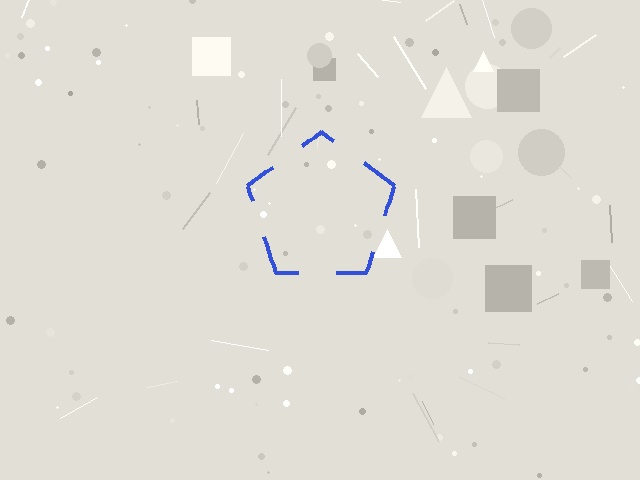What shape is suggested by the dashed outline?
The dashed outline suggests a pentagon.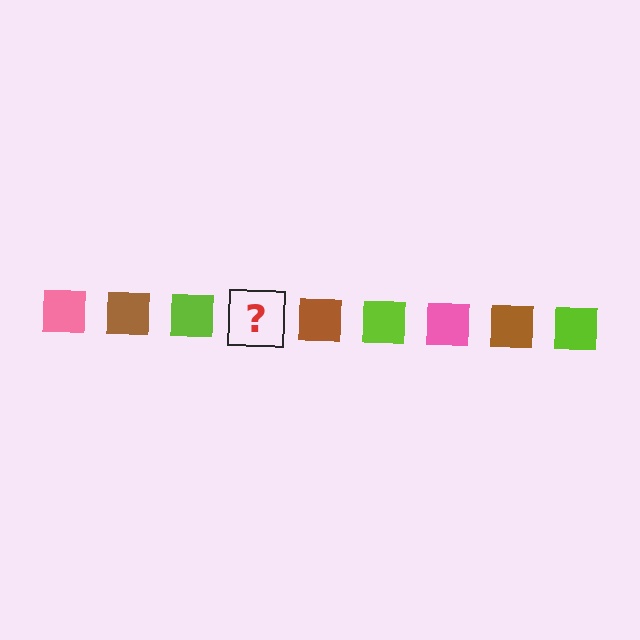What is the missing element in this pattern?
The missing element is a pink square.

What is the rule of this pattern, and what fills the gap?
The rule is that the pattern cycles through pink, brown, lime squares. The gap should be filled with a pink square.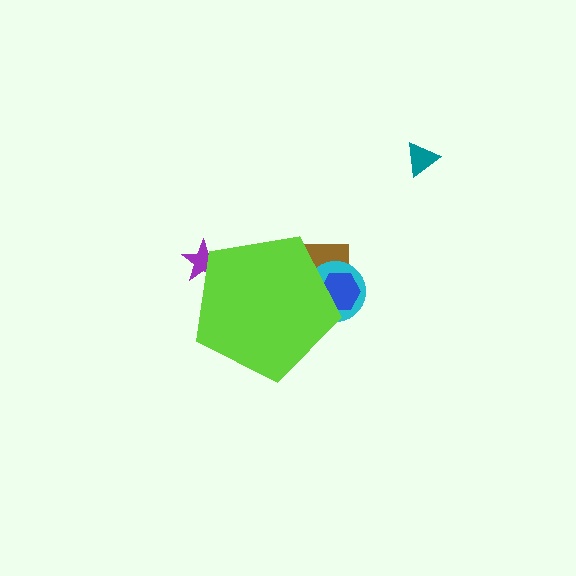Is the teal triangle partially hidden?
No, the teal triangle is fully visible.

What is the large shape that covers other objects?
A lime pentagon.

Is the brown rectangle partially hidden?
Yes, the brown rectangle is partially hidden behind the lime pentagon.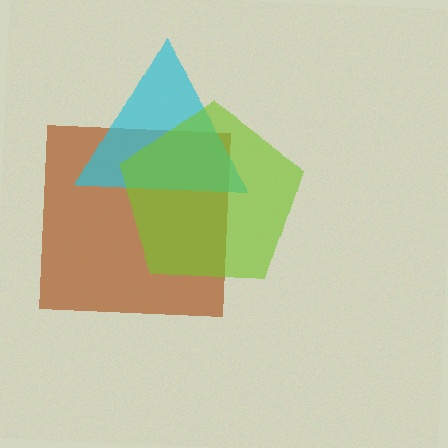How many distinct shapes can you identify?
There are 3 distinct shapes: a brown square, a cyan triangle, a lime pentagon.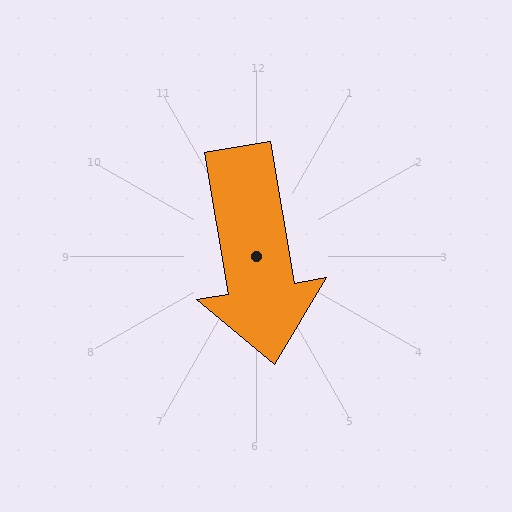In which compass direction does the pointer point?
South.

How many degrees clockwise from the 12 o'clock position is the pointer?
Approximately 170 degrees.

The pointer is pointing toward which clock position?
Roughly 6 o'clock.